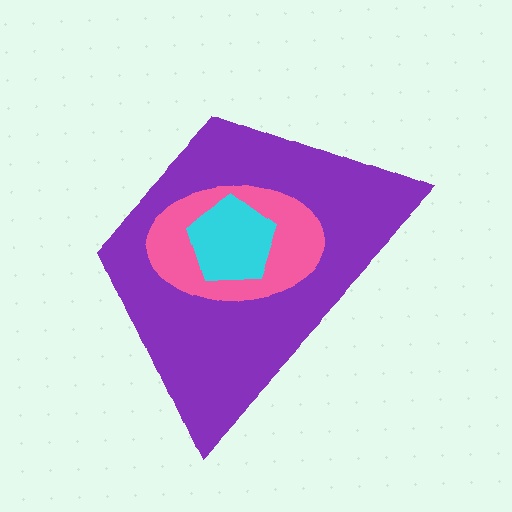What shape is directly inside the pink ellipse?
The cyan pentagon.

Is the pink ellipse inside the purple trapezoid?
Yes.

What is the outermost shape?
The purple trapezoid.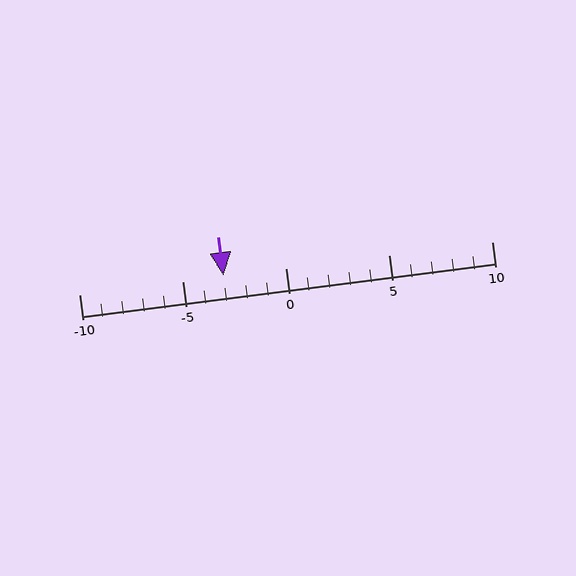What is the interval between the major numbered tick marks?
The major tick marks are spaced 5 units apart.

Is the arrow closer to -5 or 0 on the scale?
The arrow is closer to -5.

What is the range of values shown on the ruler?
The ruler shows values from -10 to 10.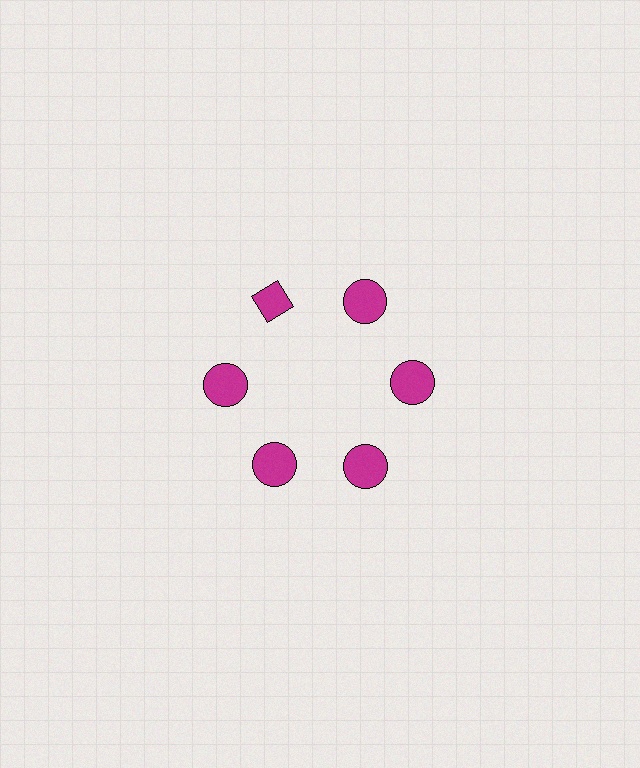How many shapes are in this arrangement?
There are 6 shapes arranged in a ring pattern.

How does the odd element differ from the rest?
It has a different shape: diamond instead of circle.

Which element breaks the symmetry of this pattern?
The magenta diamond at roughly the 11 o'clock position breaks the symmetry. All other shapes are magenta circles.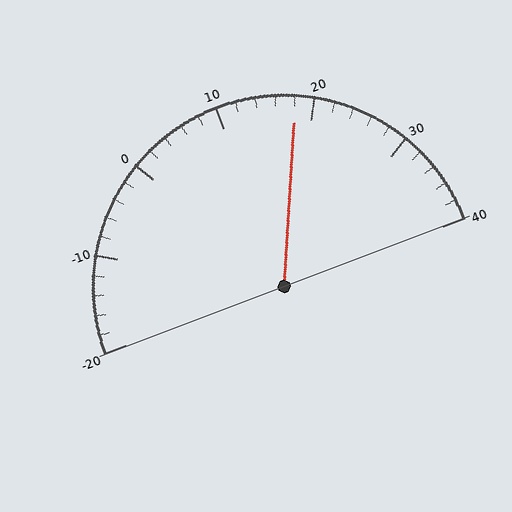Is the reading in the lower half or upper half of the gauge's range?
The reading is in the upper half of the range (-20 to 40).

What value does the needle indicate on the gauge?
The needle indicates approximately 18.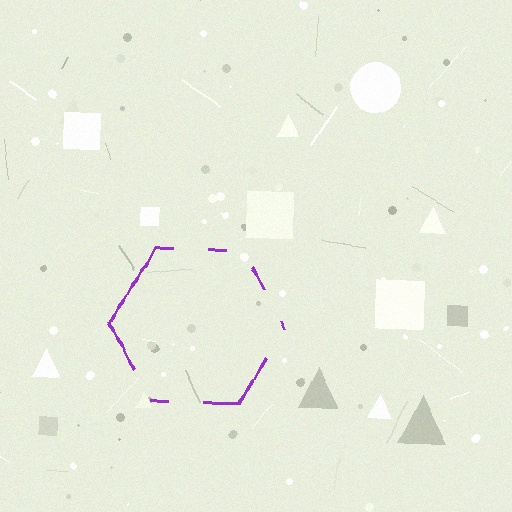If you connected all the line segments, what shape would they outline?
They would outline a hexagon.